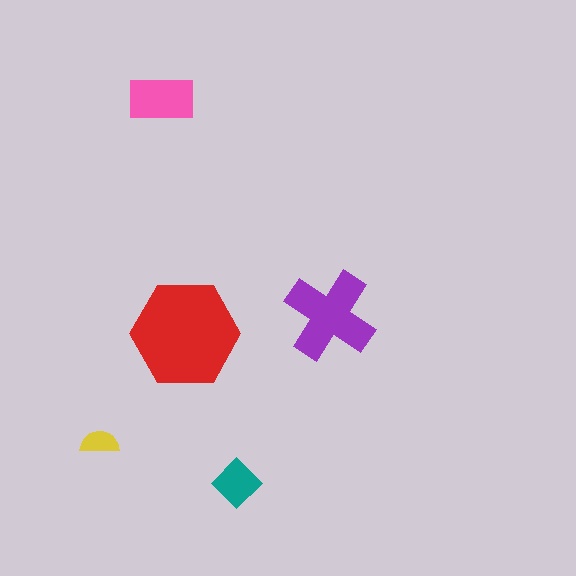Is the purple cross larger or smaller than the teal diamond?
Larger.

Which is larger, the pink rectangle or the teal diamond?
The pink rectangle.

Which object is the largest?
The red hexagon.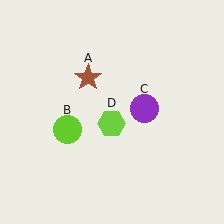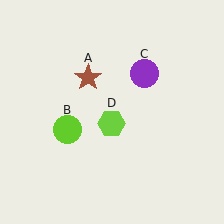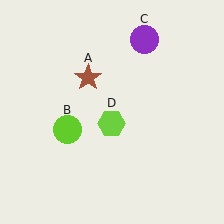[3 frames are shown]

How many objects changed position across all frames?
1 object changed position: purple circle (object C).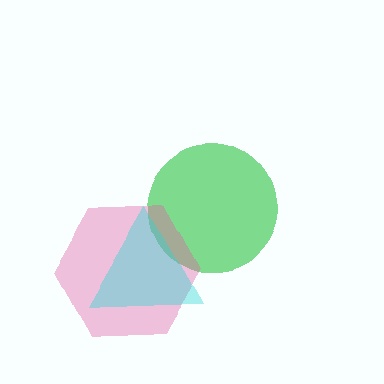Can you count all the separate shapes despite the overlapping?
Yes, there are 3 separate shapes.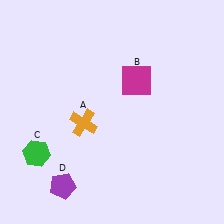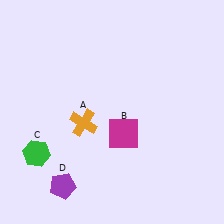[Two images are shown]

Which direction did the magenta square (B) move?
The magenta square (B) moved down.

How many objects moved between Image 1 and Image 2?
1 object moved between the two images.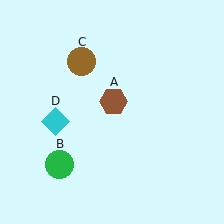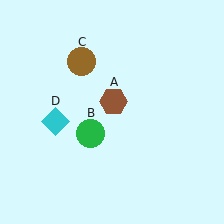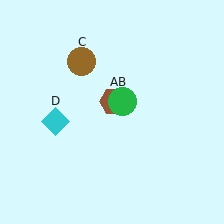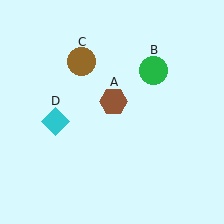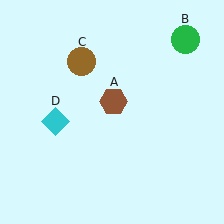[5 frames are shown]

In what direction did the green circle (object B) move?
The green circle (object B) moved up and to the right.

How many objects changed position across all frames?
1 object changed position: green circle (object B).